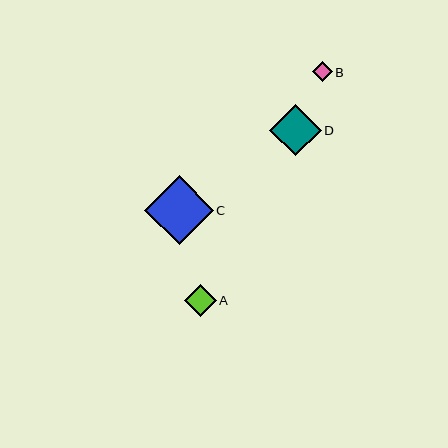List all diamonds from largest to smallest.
From largest to smallest: C, D, A, B.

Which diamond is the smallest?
Diamond B is the smallest with a size of approximately 20 pixels.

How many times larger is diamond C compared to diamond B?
Diamond C is approximately 3.4 times the size of diamond B.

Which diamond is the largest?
Diamond C is the largest with a size of approximately 68 pixels.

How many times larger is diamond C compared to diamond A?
Diamond C is approximately 2.1 times the size of diamond A.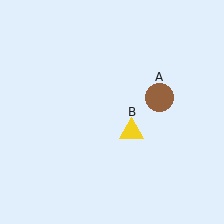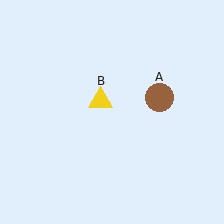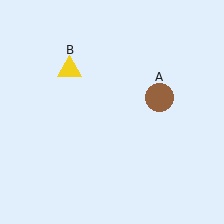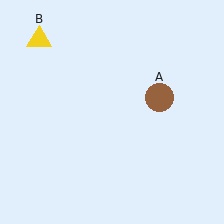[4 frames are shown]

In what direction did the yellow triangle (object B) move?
The yellow triangle (object B) moved up and to the left.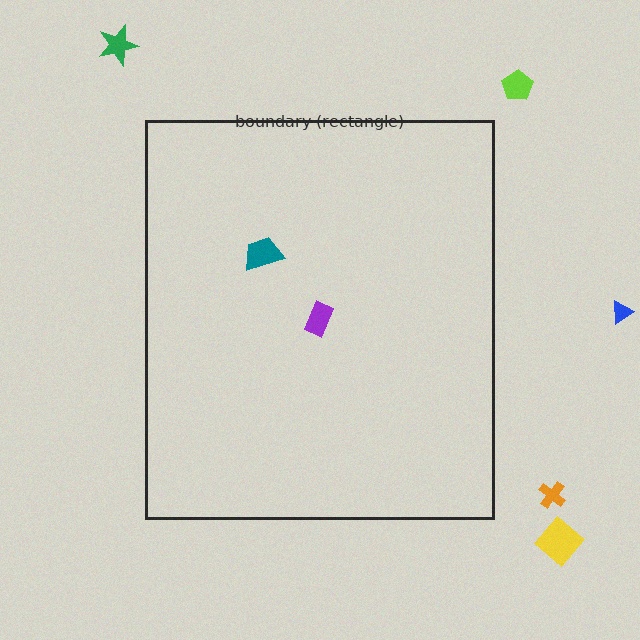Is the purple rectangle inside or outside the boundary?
Inside.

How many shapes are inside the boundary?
2 inside, 5 outside.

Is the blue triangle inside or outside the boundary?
Outside.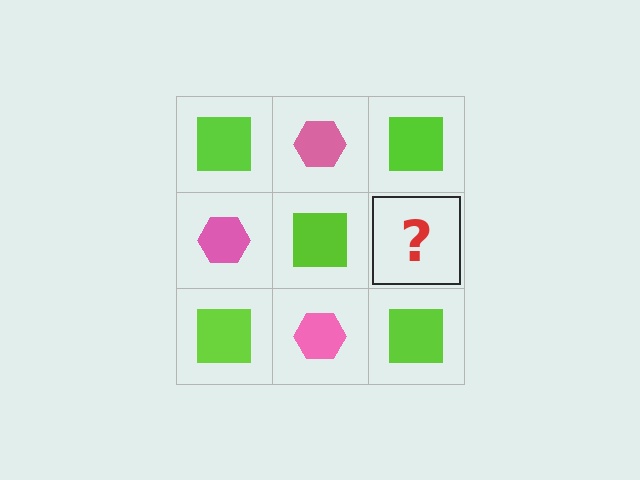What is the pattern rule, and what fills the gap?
The rule is that it alternates lime square and pink hexagon in a checkerboard pattern. The gap should be filled with a pink hexagon.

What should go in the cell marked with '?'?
The missing cell should contain a pink hexagon.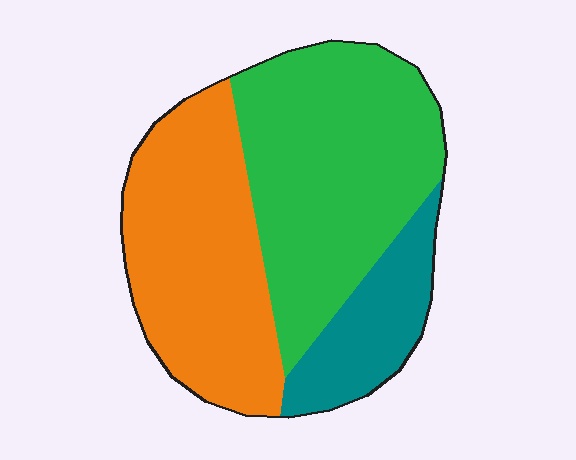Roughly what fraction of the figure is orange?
Orange takes up about three eighths (3/8) of the figure.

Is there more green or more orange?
Green.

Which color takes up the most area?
Green, at roughly 45%.